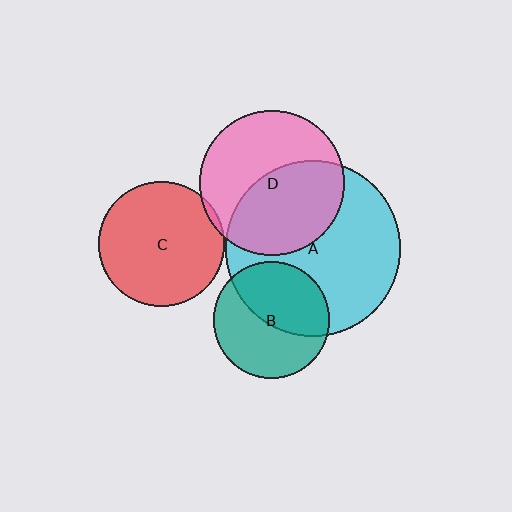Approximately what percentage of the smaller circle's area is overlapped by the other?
Approximately 5%.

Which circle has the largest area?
Circle A (cyan).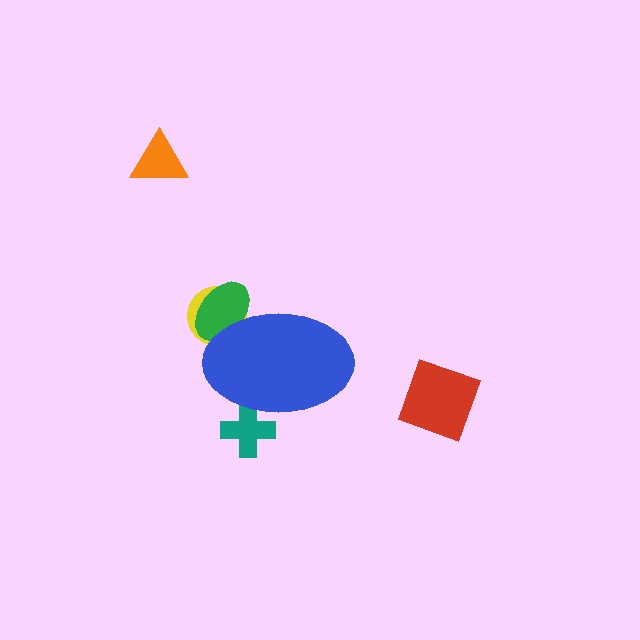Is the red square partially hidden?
No, the red square is fully visible.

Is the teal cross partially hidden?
Yes, the teal cross is partially hidden behind the blue ellipse.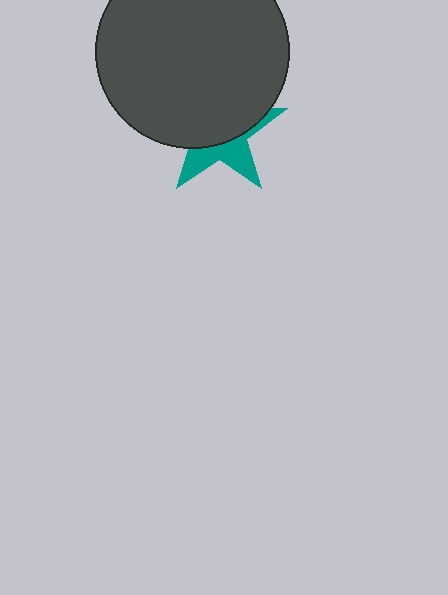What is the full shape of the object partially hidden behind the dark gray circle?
The partially hidden object is a teal star.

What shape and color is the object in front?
The object in front is a dark gray circle.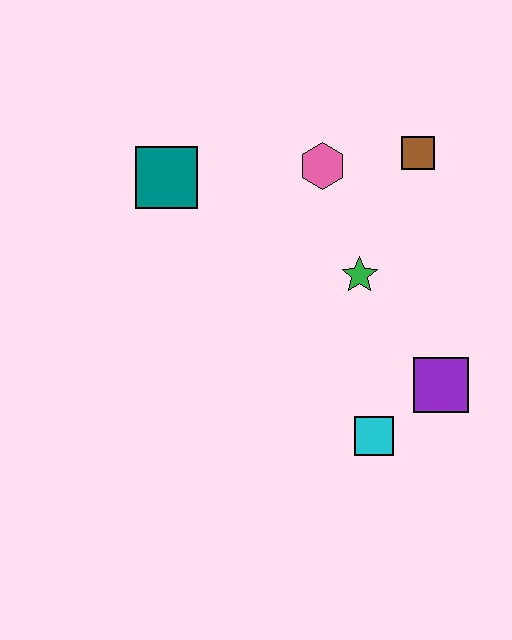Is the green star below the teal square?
Yes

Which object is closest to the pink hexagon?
The brown square is closest to the pink hexagon.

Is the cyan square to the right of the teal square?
Yes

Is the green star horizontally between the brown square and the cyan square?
No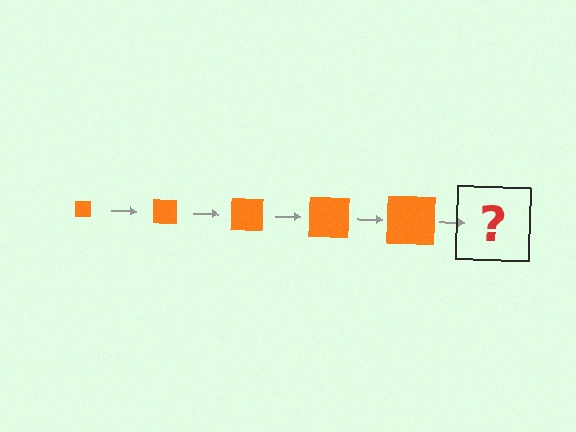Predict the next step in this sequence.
The next step is an orange square, larger than the previous one.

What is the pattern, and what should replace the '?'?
The pattern is that the square gets progressively larger each step. The '?' should be an orange square, larger than the previous one.